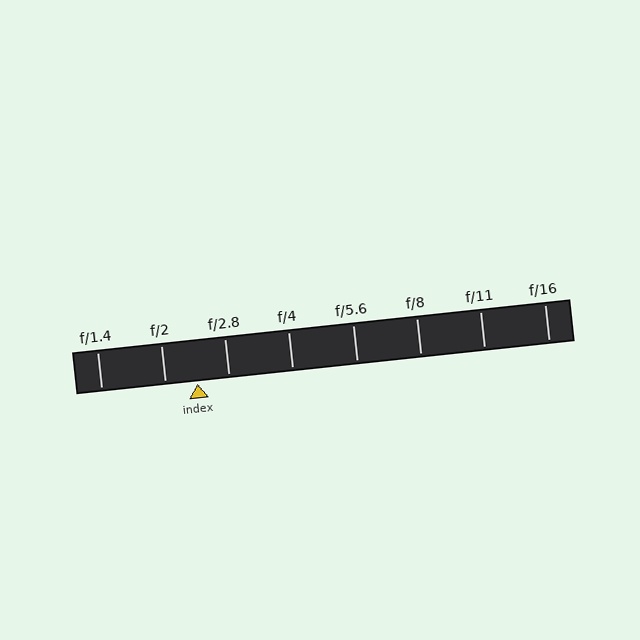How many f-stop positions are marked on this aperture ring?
There are 8 f-stop positions marked.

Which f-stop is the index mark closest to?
The index mark is closest to f/2.8.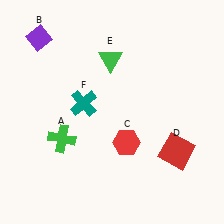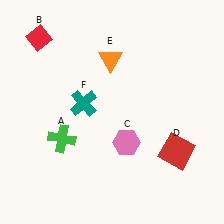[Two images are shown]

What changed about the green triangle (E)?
In Image 1, E is green. In Image 2, it changed to orange.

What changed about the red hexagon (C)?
In Image 1, C is red. In Image 2, it changed to pink.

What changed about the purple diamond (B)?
In Image 1, B is purple. In Image 2, it changed to red.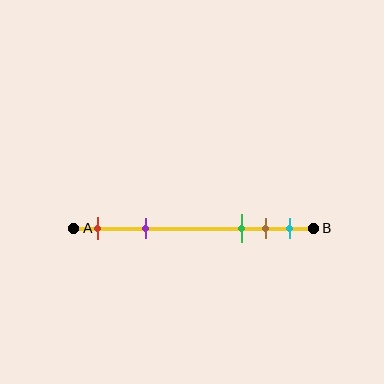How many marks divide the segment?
There are 5 marks dividing the segment.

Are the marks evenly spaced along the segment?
No, the marks are not evenly spaced.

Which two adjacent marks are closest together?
The brown and cyan marks are the closest adjacent pair.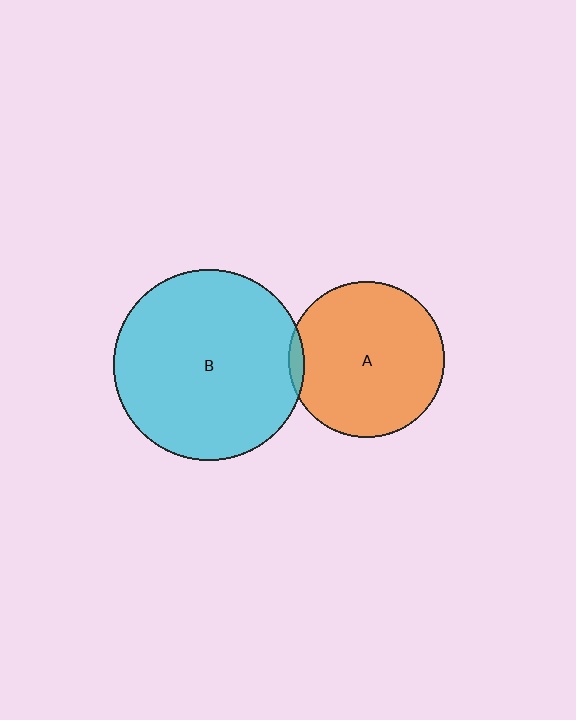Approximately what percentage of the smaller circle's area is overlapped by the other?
Approximately 5%.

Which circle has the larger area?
Circle B (cyan).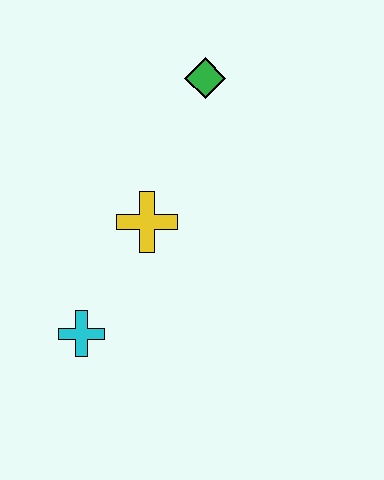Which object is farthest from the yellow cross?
The green diamond is farthest from the yellow cross.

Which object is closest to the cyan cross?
The yellow cross is closest to the cyan cross.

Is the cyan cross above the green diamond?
No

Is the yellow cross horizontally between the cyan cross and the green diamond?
Yes